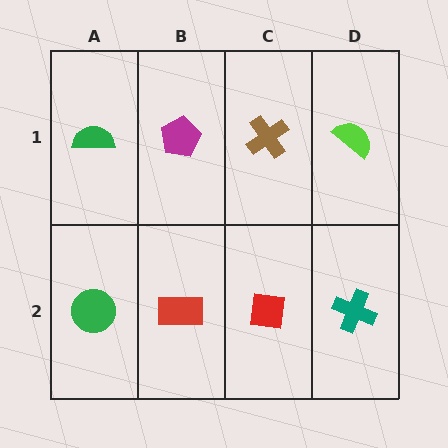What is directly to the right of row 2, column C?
A teal cross.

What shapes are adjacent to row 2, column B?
A magenta pentagon (row 1, column B), a green circle (row 2, column A), a red square (row 2, column C).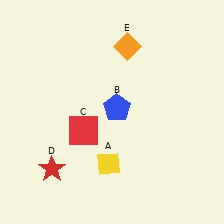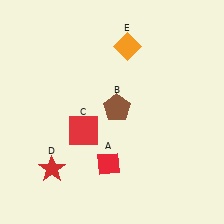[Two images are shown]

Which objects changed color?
A changed from yellow to red. B changed from blue to brown.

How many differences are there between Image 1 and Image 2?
There are 2 differences between the two images.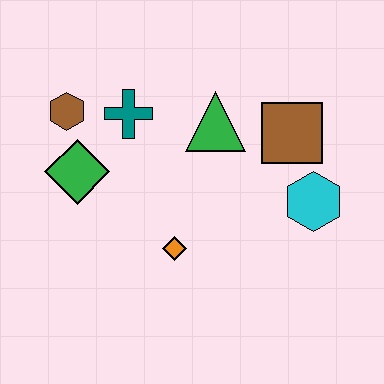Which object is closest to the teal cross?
The brown hexagon is closest to the teal cross.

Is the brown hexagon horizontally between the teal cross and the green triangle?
No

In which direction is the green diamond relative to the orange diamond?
The green diamond is to the left of the orange diamond.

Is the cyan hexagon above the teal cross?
No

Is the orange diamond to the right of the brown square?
No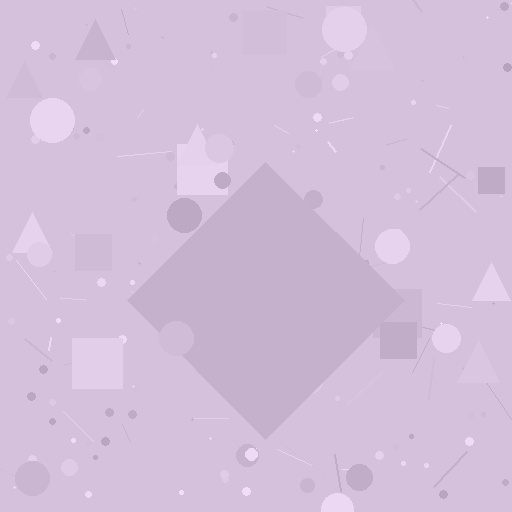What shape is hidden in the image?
A diamond is hidden in the image.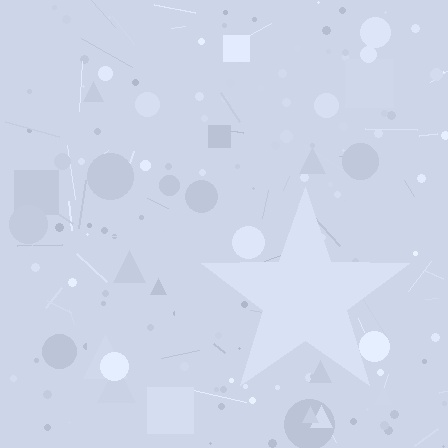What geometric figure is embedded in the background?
A star is embedded in the background.